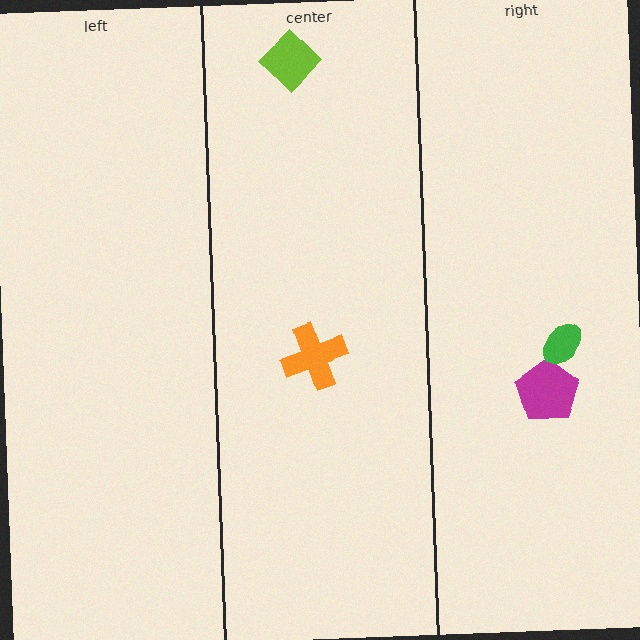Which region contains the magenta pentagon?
The right region.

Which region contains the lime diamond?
The center region.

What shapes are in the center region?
The orange cross, the lime diamond.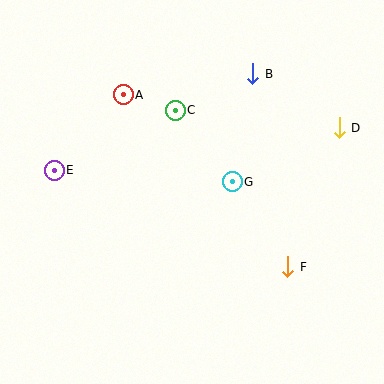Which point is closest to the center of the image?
Point G at (232, 182) is closest to the center.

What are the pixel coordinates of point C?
Point C is at (175, 110).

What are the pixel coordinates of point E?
Point E is at (54, 170).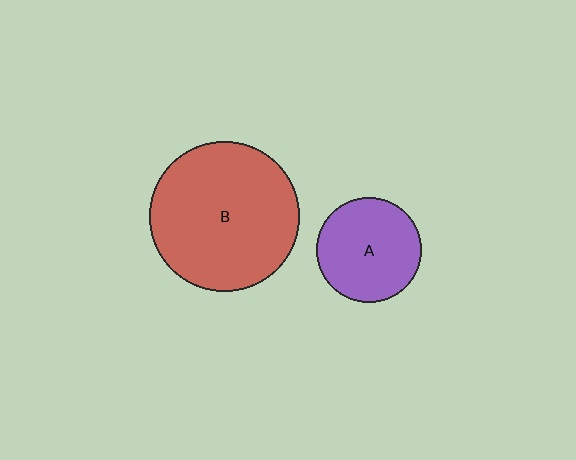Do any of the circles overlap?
No, none of the circles overlap.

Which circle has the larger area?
Circle B (red).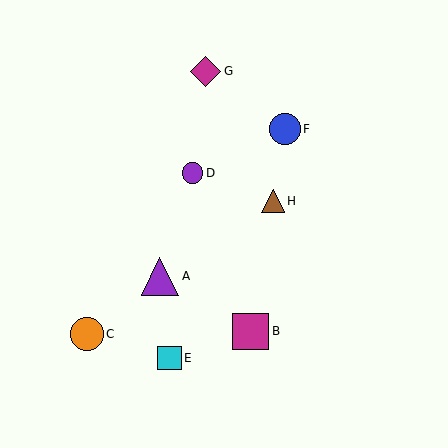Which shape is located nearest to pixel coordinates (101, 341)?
The orange circle (labeled C) at (87, 334) is nearest to that location.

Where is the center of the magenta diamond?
The center of the magenta diamond is at (205, 71).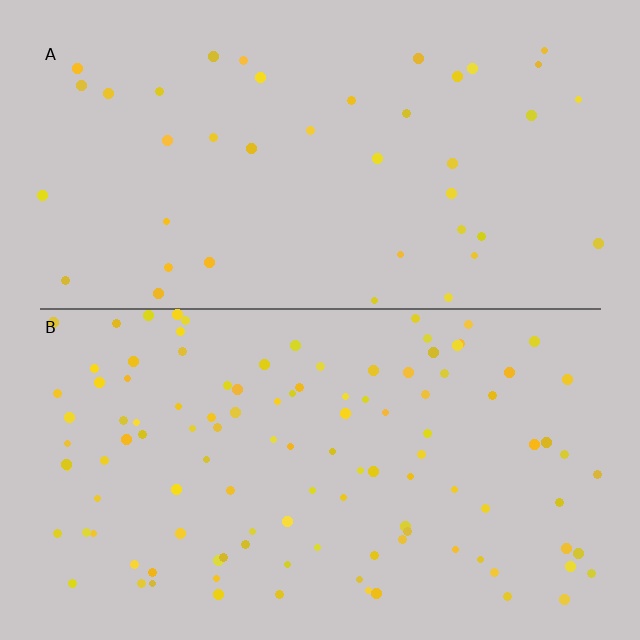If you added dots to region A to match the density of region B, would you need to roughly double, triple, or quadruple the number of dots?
Approximately triple.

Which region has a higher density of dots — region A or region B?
B (the bottom).